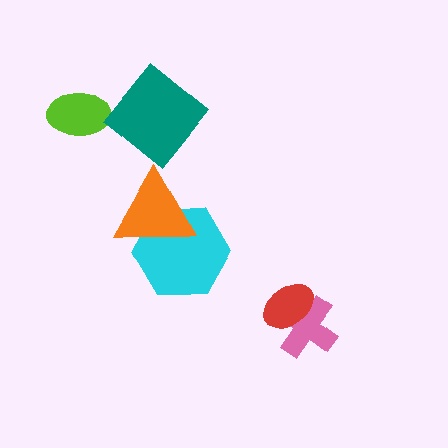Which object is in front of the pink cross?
The red ellipse is in front of the pink cross.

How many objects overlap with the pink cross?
1 object overlaps with the pink cross.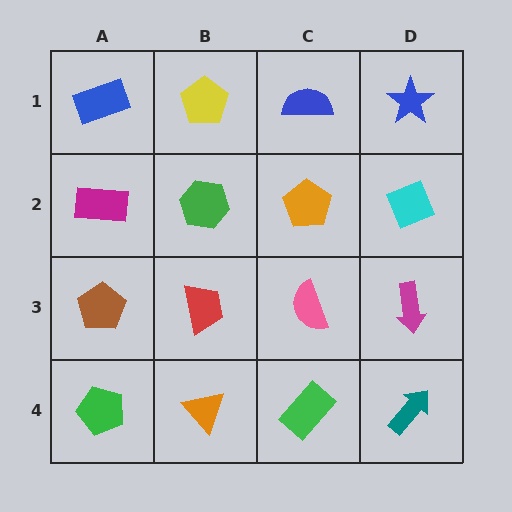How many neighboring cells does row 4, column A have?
2.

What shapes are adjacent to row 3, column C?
An orange pentagon (row 2, column C), a green rectangle (row 4, column C), a red trapezoid (row 3, column B), a magenta arrow (row 3, column D).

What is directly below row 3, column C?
A green rectangle.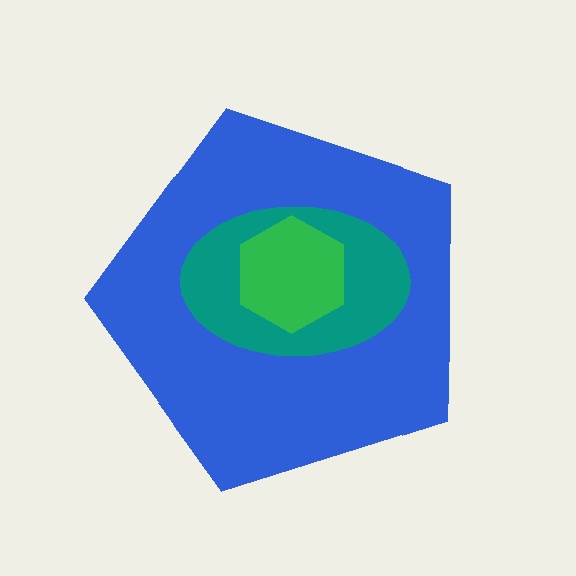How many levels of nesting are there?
3.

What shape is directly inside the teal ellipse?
The green hexagon.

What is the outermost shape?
The blue pentagon.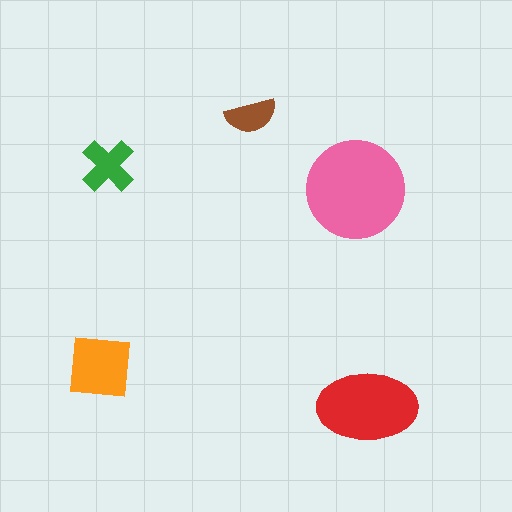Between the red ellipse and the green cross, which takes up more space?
The red ellipse.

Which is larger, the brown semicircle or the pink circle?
The pink circle.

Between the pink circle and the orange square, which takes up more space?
The pink circle.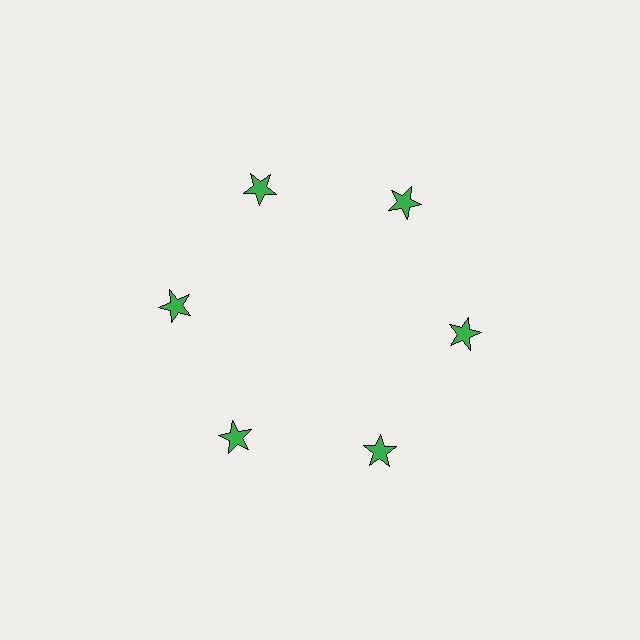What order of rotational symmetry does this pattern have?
This pattern has 6-fold rotational symmetry.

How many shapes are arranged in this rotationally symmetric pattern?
There are 6 shapes, arranged in 6 groups of 1.